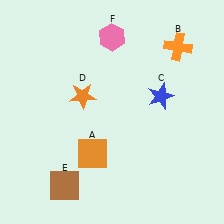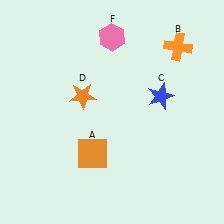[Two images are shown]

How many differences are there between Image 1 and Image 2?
There is 1 difference between the two images.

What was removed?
The brown square (E) was removed in Image 2.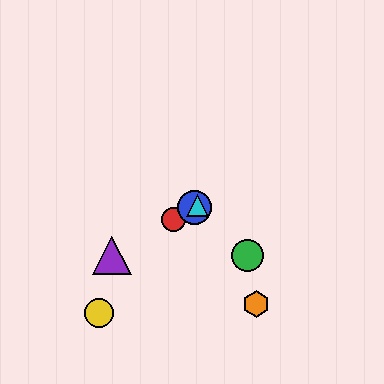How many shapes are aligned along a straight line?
4 shapes (the red circle, the blue circle, the purple triangle, the cyan triangle) are aligned along a straight line.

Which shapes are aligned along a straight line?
The red circle, the blue circle, the purple triangle, the cyan triangle are aligned along a straight line.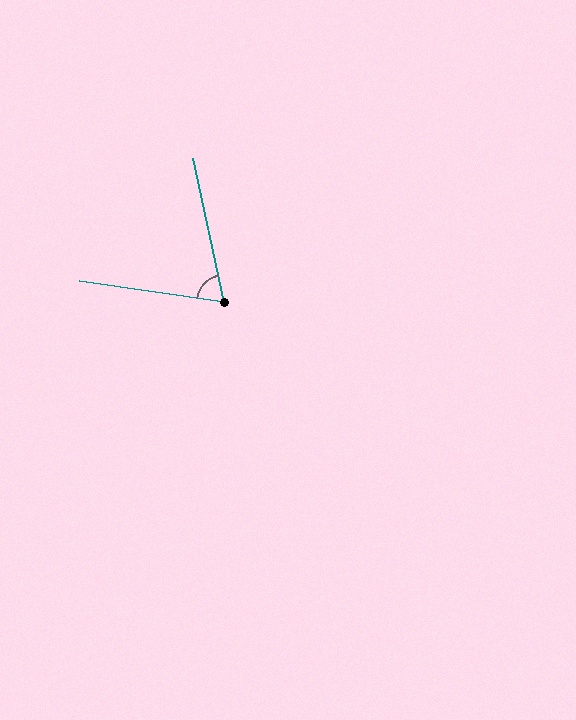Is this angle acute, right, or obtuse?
It is acute.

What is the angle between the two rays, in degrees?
Approximately 70 degrees.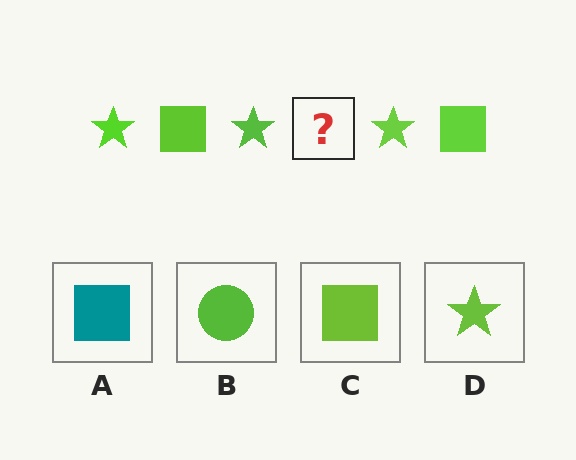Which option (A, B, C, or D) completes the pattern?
C.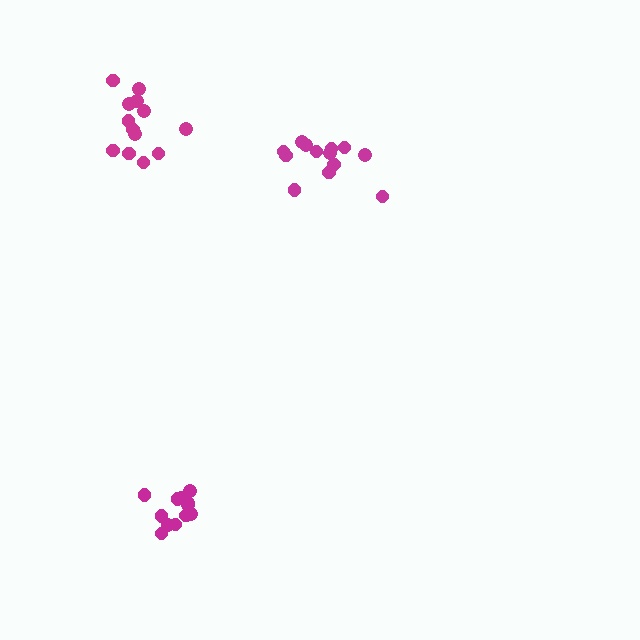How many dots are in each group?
Group 1: 13 dots, Group 2: 13 dots, Group 3: 13 dots (39 total).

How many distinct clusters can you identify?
There are 3 distinct clusters.